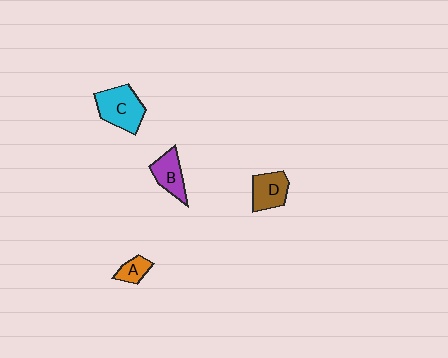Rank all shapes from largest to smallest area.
From largest to smallest: C (cyan), D (brown), B (purple), A (orange).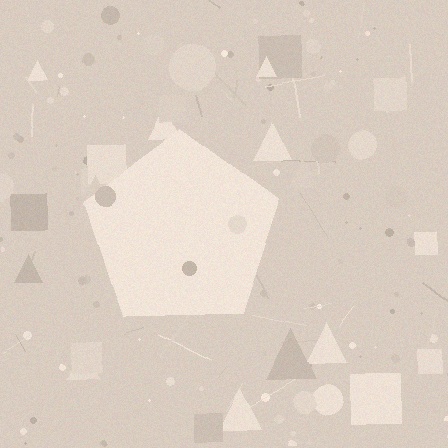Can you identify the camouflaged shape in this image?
The camouflaged shape is a pentagon.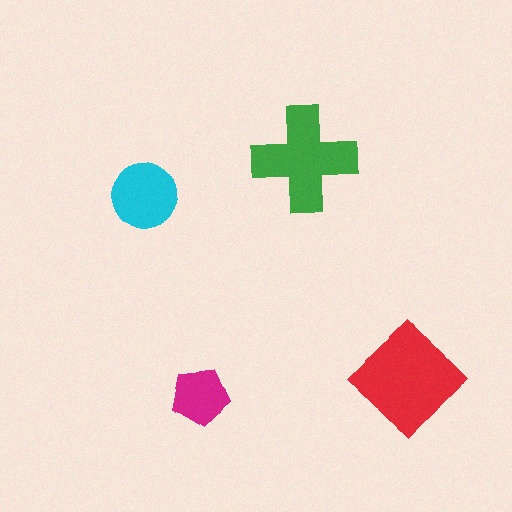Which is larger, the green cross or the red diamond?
The red diamond.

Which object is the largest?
The red diamond.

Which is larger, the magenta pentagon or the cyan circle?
The cyan circle.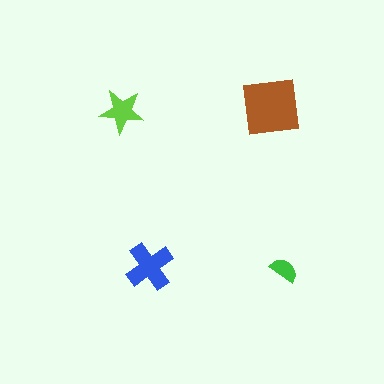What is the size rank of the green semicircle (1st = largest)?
4th.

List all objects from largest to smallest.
The brown square, the blue cross, the lime star, the green semicircle.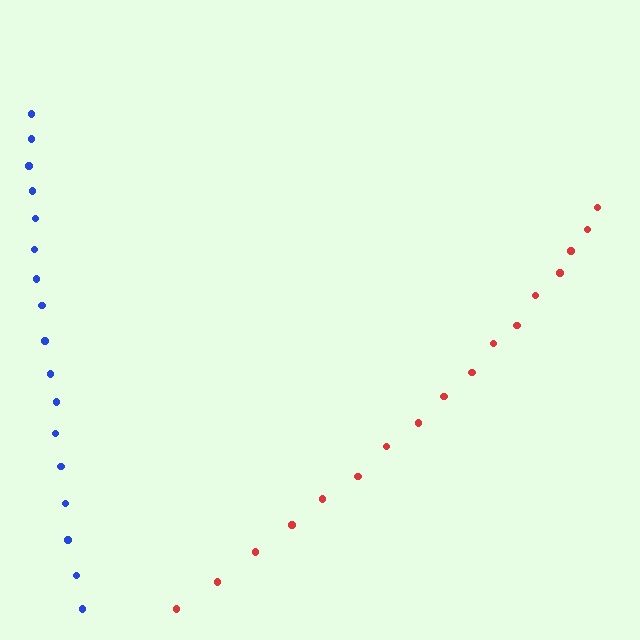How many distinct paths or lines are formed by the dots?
There are 2 distinct paths.